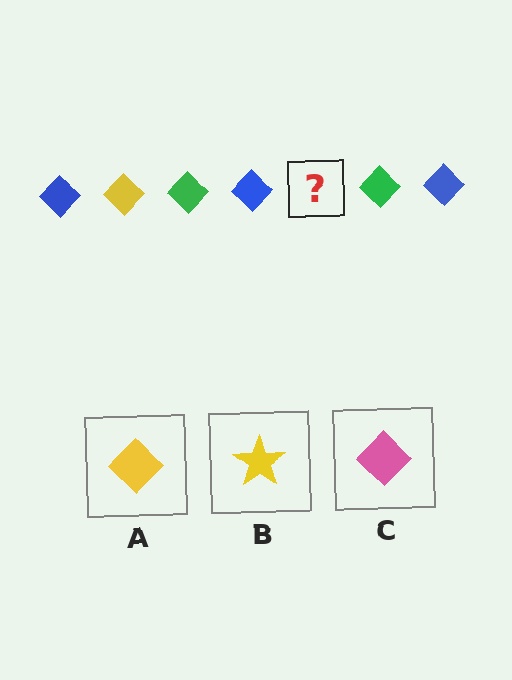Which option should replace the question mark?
Option A.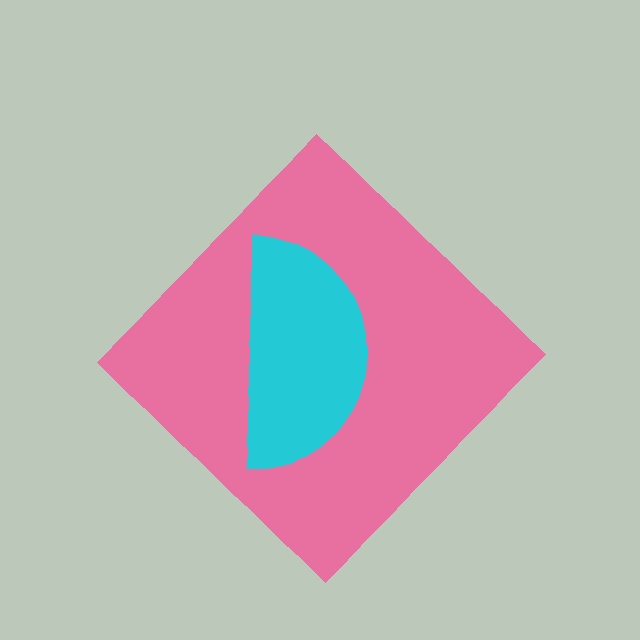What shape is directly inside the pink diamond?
The cyan semicircle.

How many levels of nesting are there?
2.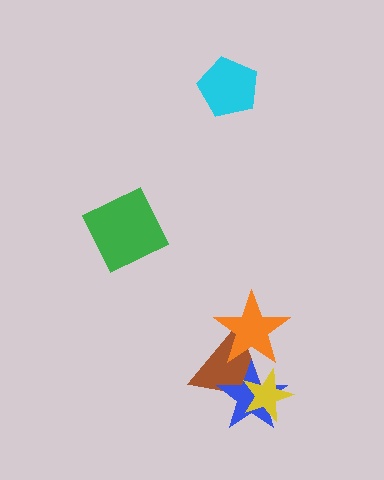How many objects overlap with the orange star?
2 objects overlap with the orange star.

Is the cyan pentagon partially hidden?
No, no other shape covers it.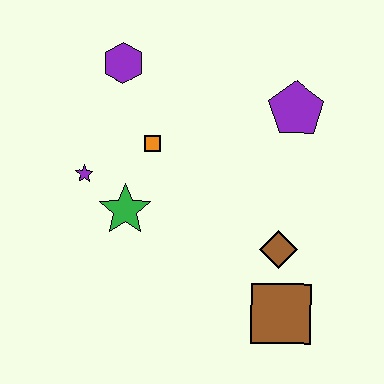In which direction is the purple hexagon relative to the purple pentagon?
The purple hexagon is to the left of the purple pentagon.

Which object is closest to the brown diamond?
The brown square is closest to the brown diamond.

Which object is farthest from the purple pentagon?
The purple star is farthest from the purple pentagon.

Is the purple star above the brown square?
Yes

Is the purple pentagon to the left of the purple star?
No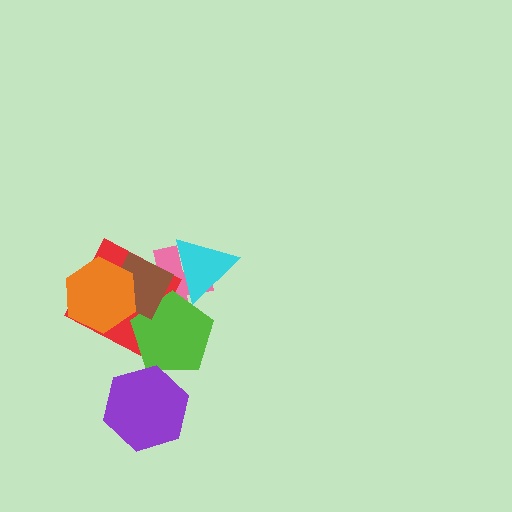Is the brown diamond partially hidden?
Yes, it is partially covered by another shape.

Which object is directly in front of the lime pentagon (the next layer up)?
The brown diamond is directly in front of the lime pentagon.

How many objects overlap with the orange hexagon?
2 objects overlap with the orange hexagon.